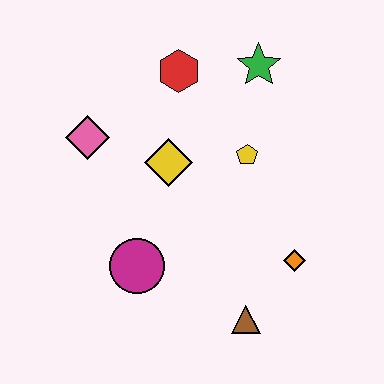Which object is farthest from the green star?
The brown triangle is farthest from the green star.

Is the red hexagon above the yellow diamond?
Yes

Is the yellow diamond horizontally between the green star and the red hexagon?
No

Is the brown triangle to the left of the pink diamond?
No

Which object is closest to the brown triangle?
The orange diamond is closest to the brown triangle.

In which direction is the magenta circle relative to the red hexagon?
The magenta circle is below the red hexagon.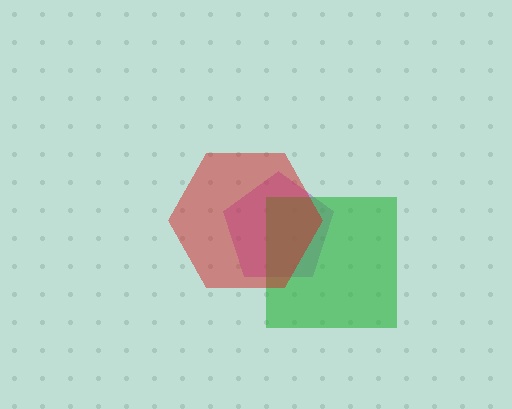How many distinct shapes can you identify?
There are 3 distinct shapes: a purple pentagon, a green square, a red hexagon.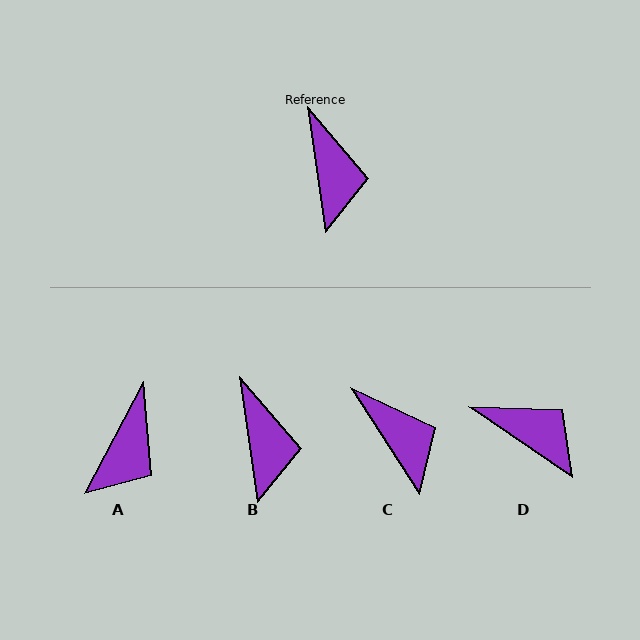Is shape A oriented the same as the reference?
No, it is off by about 36 degrees.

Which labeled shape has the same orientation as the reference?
B.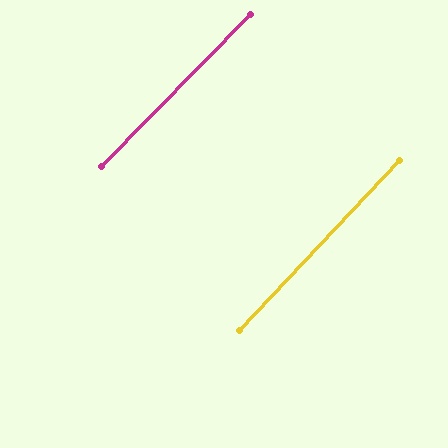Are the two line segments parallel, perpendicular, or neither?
Parallel — their directions differ by only 0.9°.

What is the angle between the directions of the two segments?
Approximately 1 degree.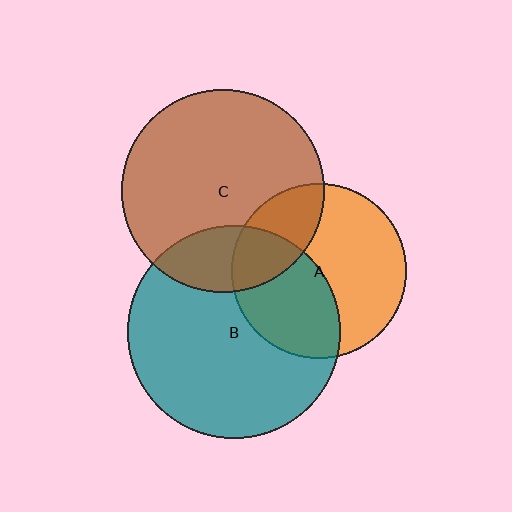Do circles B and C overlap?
Yes.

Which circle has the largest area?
Circle B (teal).